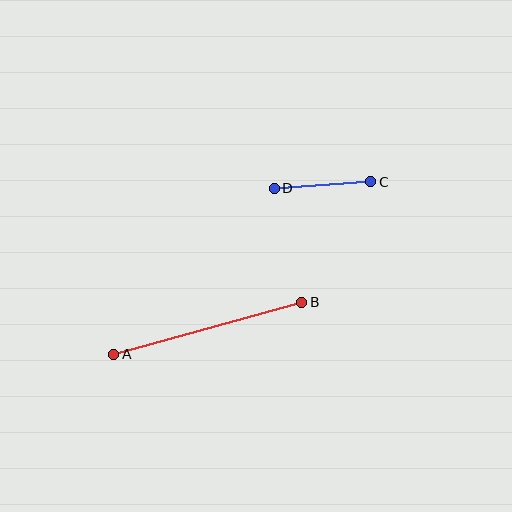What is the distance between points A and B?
The distance is approximately 195 pixels.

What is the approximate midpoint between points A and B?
The midpoint is at approximately (208, 328) pixels.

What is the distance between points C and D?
The distance is approximately 97 pixels.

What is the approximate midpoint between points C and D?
The midpoint is at approximately (322, 185) pixels.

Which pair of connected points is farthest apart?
Points A and B are farthest apart.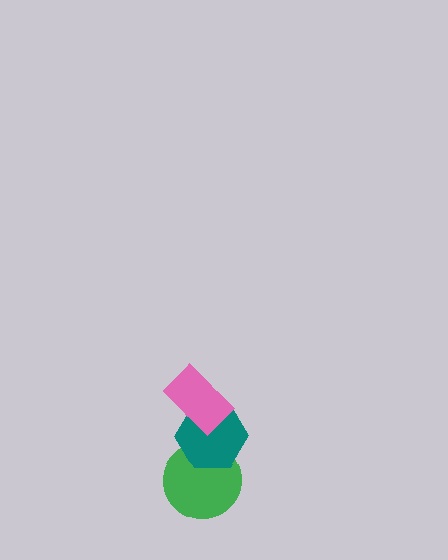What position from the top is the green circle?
The green circle is 3rd from the top.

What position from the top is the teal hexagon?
The teal hexagon is 2nd from the top.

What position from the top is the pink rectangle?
The pink rectangle is 1st from the top.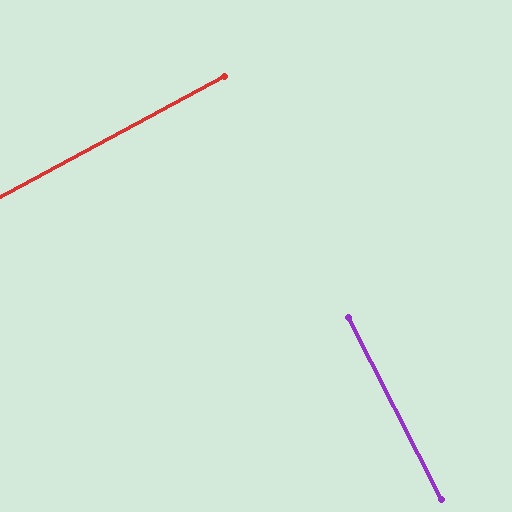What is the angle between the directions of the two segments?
Approximately 89 degrees.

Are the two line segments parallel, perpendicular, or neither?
Perpendicular — they meet at approximately 89°.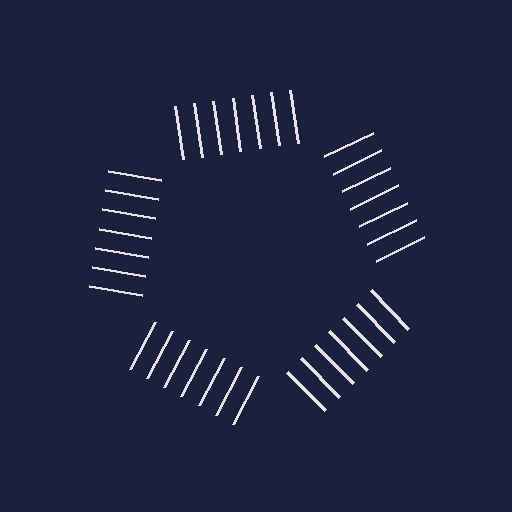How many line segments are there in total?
35 — 7 along each of the 5 edges.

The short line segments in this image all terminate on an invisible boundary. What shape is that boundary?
An illusory pentagon — the line segments terminate on its edges but no continuous stroke is drawn.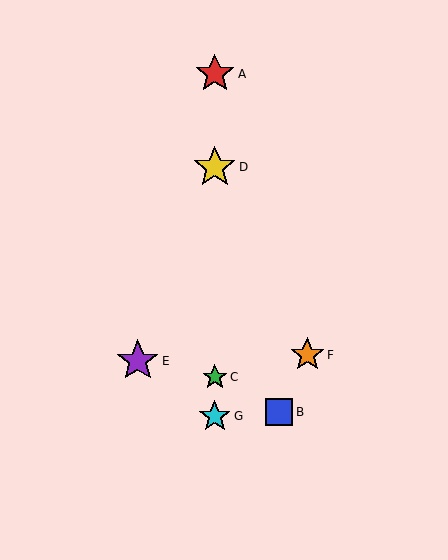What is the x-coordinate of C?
Object C is at x≈215.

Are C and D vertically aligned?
Yes, both are at x≈215.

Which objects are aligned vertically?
Objects A, C, D, G are aligned vertically.